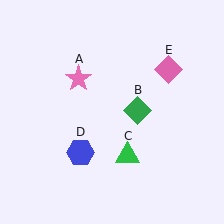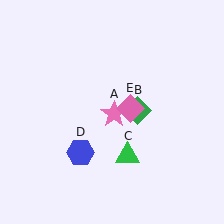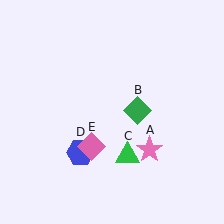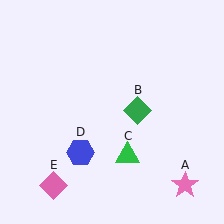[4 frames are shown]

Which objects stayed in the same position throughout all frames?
Green diamond (object B) and green triangle (object C) and blue hexagon (object D) remained stationary.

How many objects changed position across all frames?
2 objects changed position: pink star (object A), pink diamond (object E).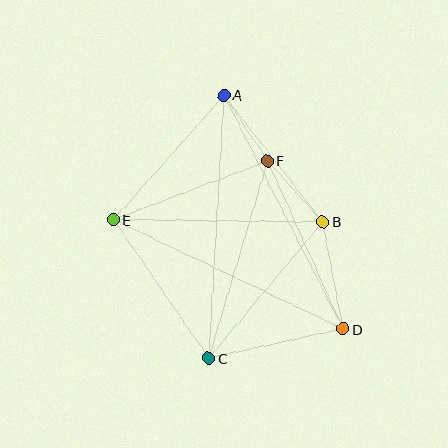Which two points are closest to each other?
Points A and F are closest to each other.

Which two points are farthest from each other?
Points A and C are farthest from each other.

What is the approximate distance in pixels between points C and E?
The distance between C and E is approximately 168 pixels.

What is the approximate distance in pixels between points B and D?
The distance between B and D is approximately 109 pixels.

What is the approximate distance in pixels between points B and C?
The distance between B and C is approximately 178 pixels.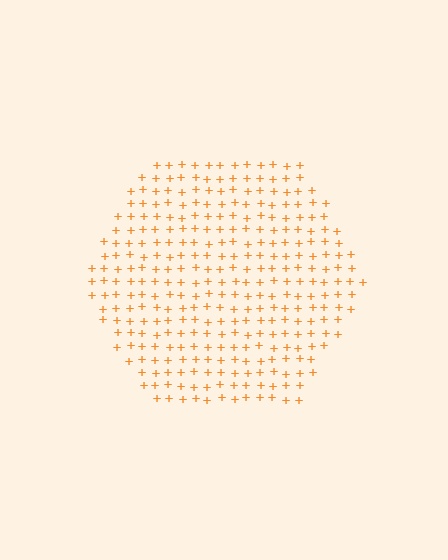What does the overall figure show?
The overall figure shows a hexagon.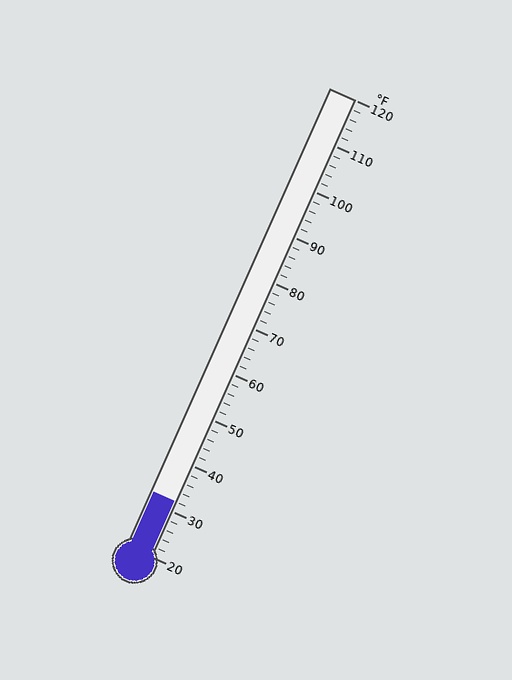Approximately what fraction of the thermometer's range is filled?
The thermometer is filled to approximately 10% of its range.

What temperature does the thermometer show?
The thermometer shows approximately 32°F.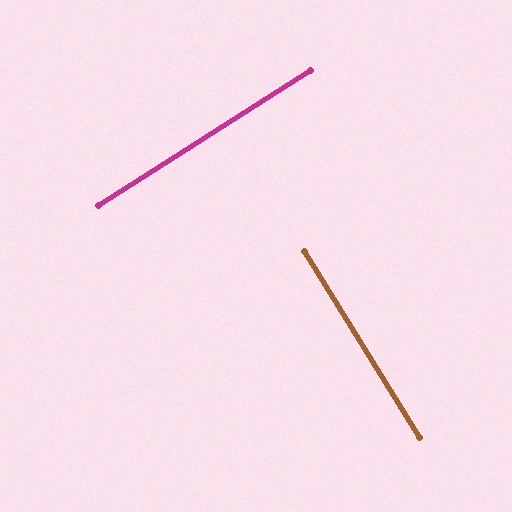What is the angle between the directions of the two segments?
Approximately 89 degrees.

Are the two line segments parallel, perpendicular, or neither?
Perpendicular — they meet at approximately 89°.